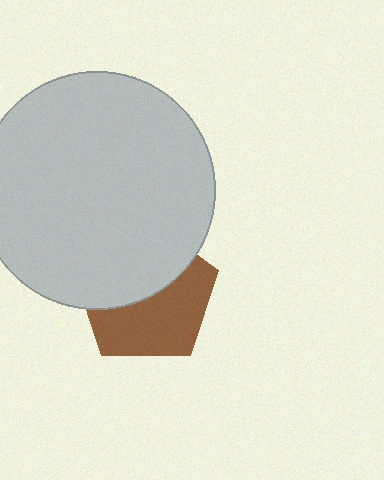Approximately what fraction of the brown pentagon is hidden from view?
Roughly 48% of the brown pentagon is hidden behind the light gray circle.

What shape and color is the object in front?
The object in front is a light gray circle.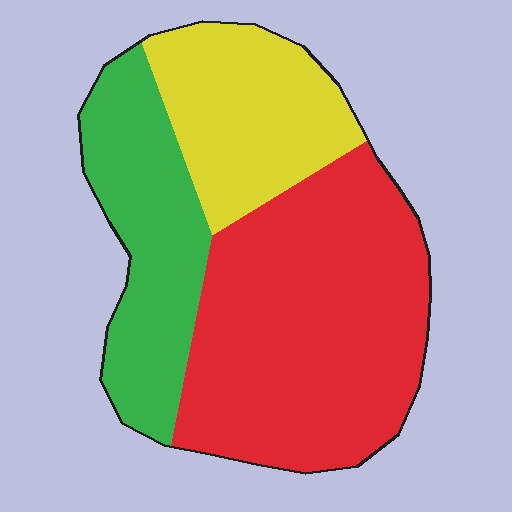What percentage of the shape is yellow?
Yellow covers roughly 25% of the shape.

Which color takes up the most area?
Red, at roughly 50%.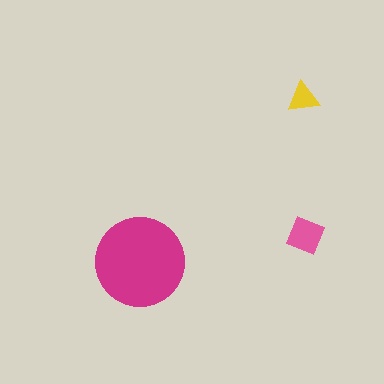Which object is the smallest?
The yellow triangle.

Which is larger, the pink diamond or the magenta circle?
The magenta circle.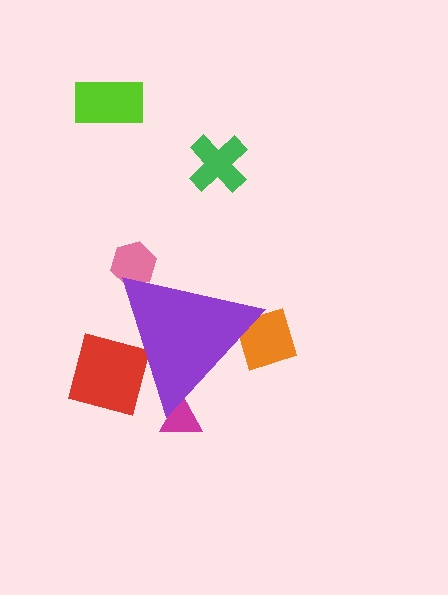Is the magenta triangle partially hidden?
Yes, the magenta triangle is partially hidden behind the purple triangle.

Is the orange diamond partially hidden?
Yes, the orange diamond is partially hidden behind the purple triangle.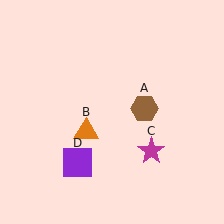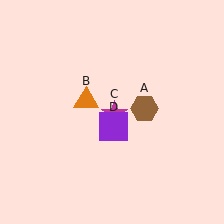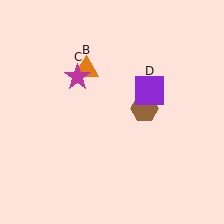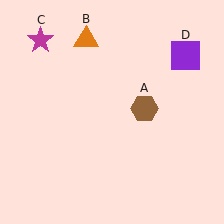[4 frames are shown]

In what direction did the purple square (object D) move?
The purple square (object D) moved up and to the right.